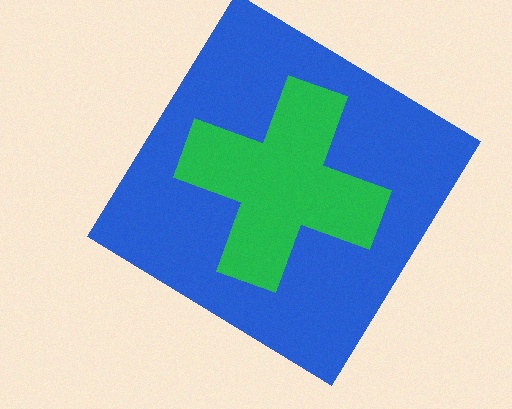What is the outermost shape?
The blue diamond.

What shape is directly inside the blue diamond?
The green cross.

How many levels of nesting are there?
2.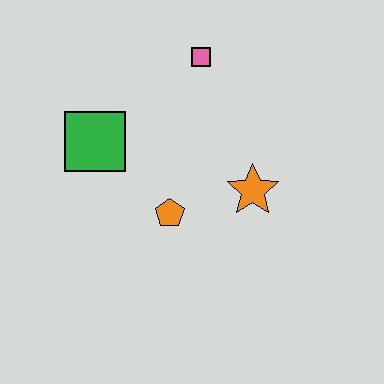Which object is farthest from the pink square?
The orange pentagon is farthest from the pink square.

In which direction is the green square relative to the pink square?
The green square is to the left of the pink square.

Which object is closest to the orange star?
The orange pentagon is closest to the orange star.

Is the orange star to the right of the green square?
Yes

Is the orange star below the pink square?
Yes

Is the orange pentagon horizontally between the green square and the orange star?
Yes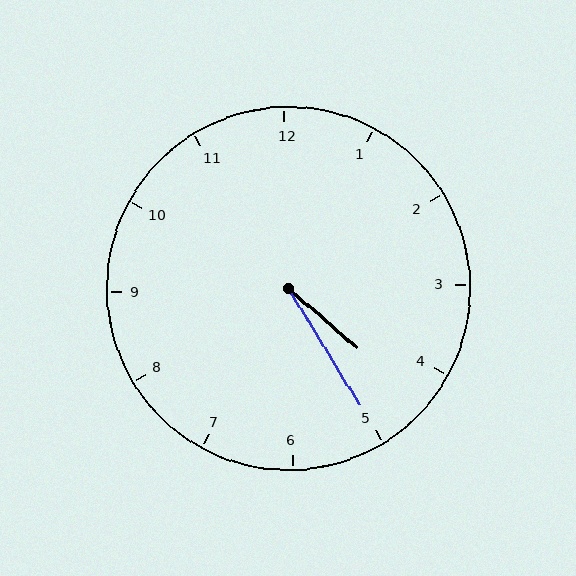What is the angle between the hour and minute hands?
Approximately 18 degrees.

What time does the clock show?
4:25.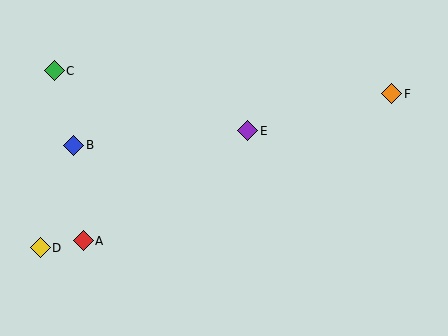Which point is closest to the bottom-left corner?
Point D is closest to the bottom-left corner.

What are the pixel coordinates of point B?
Point B is at (74, 145).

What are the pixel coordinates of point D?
Point D is at (40, 248).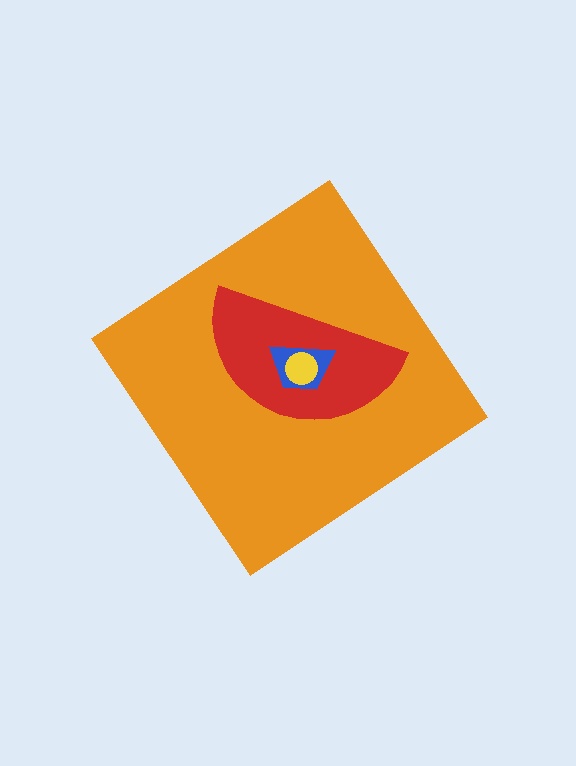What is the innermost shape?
The yellow circle.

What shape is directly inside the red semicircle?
The blue trapezoid.